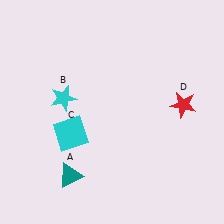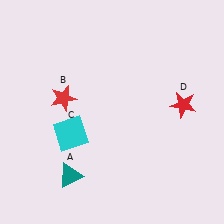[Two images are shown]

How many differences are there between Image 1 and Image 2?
There is 1 difference between the two images.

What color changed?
The star (B) changed from cyan in Image 1 to red in Image 2.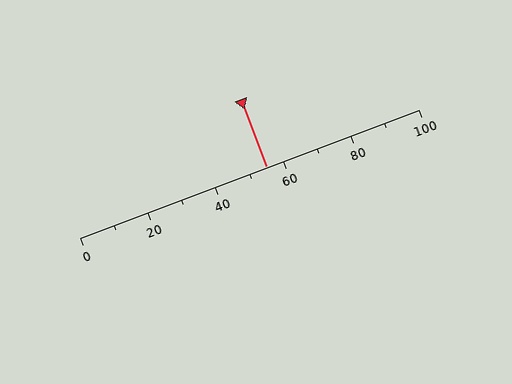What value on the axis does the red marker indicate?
The marker indicates approximately 55.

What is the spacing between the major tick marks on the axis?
The major ticks are spaced 20 apart.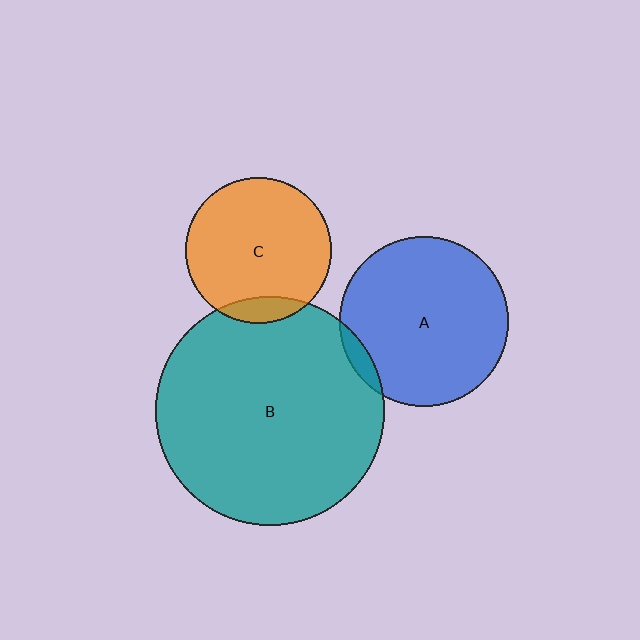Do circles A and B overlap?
Yes.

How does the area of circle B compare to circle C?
Approximately 2.4 times.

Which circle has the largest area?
Circle B (teal).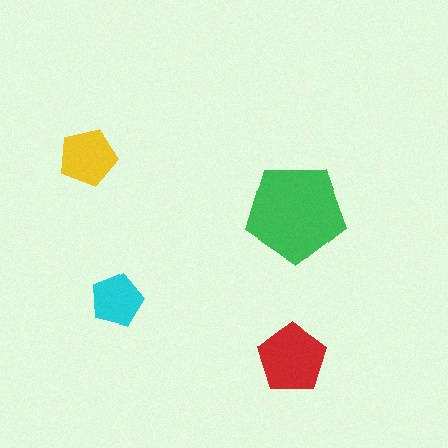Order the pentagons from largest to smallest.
the green one, the red one, the yellow one, the cyan one.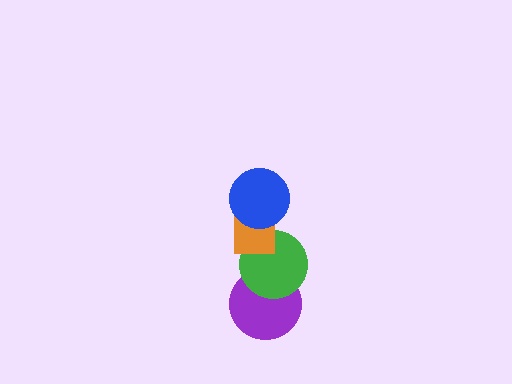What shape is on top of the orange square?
The blue circle is on top of the orange square.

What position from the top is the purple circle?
The purple circle is 4th from the top.